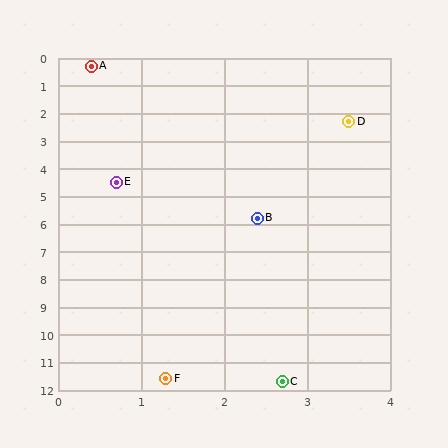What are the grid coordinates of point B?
Point B is at approximately (2.4, 5.8).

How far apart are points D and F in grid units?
Points D and F are about 9.6 grid units apart.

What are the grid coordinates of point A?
Point A is at approximately (0.4, 0.3).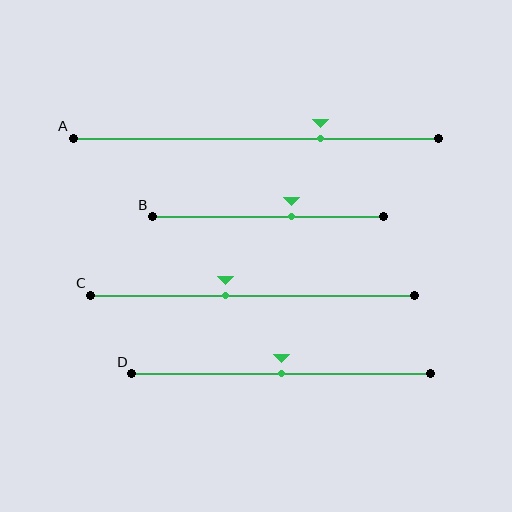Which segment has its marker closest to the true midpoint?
Segment D has its marker closest to the true midpoint.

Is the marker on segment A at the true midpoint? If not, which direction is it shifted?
No, the marker on segment A is shifted to the right by about 18% of the segment length.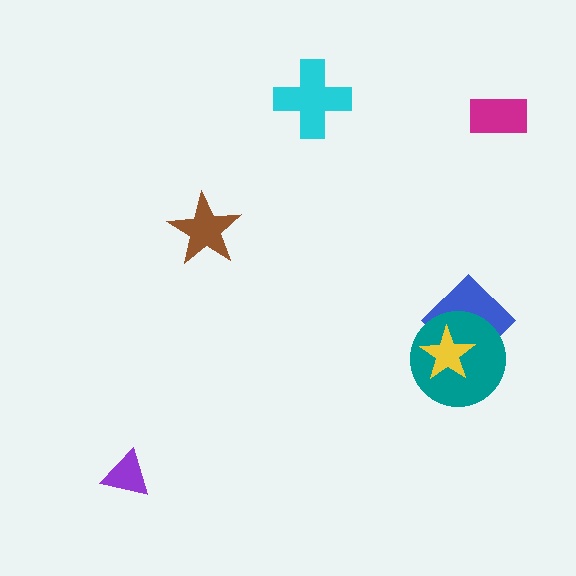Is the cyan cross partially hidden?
No, no other shape covers it.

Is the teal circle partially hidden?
Yes, it is partially covered by another shape.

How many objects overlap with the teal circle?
2 objects overlap with the teal circle.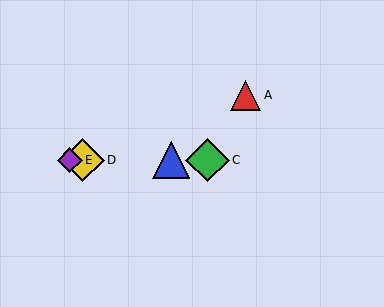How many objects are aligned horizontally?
4 objects (B, C, D, E) are aligned horizontally.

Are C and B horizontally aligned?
Yes, both are at y≈160.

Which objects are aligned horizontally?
Objects B, C, D, E are aligned horizontally.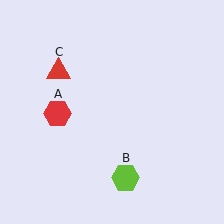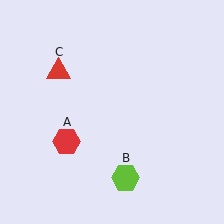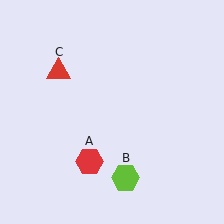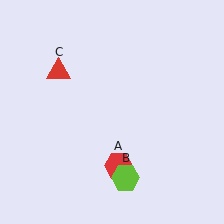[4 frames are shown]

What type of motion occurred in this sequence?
The red hexagon (object A) rotated counterclockwise around the center of the scene.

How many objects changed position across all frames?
1 object changed position: red hexagon (object A).